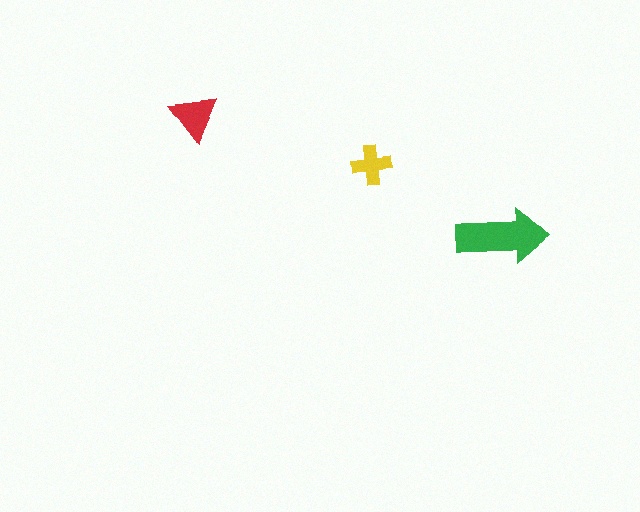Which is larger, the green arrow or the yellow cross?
The green arrow.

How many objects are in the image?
There are 3 objects in the image.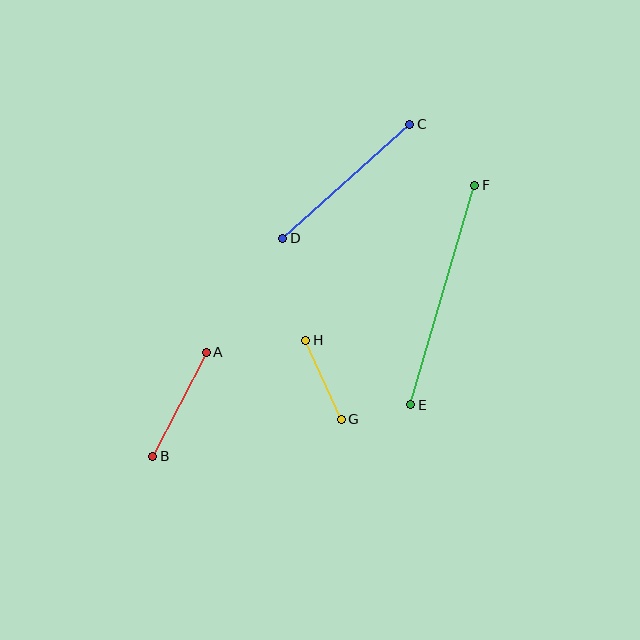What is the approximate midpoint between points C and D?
The midpoint is at approximately (346, 181) pixels.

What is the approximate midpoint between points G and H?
The midpoint is at approximately (324, 380) pixels.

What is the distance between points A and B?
The distance is approximately 117 pixels.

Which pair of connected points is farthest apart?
Points E and F are farthest apart.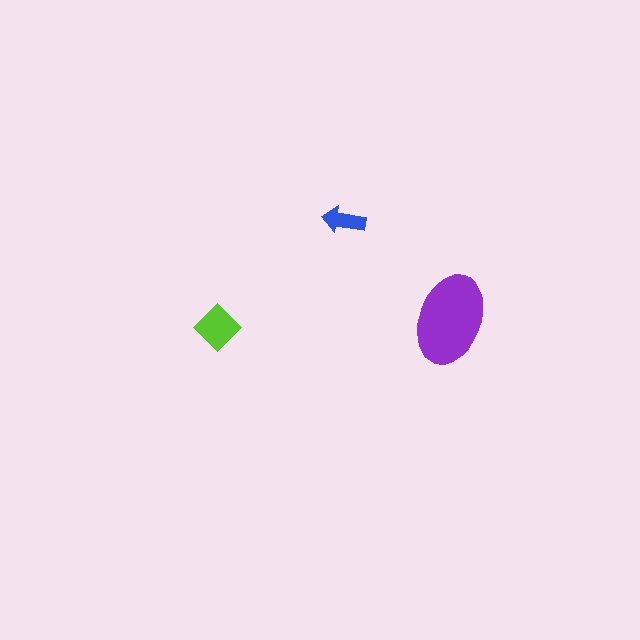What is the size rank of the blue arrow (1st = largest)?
3rd.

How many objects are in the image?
There are 3 objects in the image.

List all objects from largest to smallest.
The purple ellipse, the lime diamond, the blue arrow.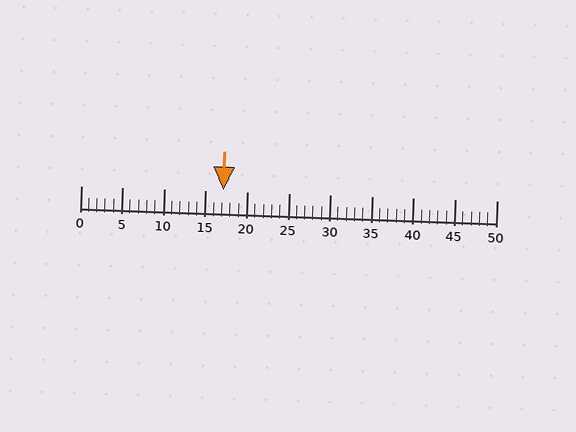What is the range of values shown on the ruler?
The ruler shows values from 0 to 50.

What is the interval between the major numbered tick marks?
The major tick marks are spaced 5 units apart.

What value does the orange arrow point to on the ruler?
The orange arrow points to approximately 17.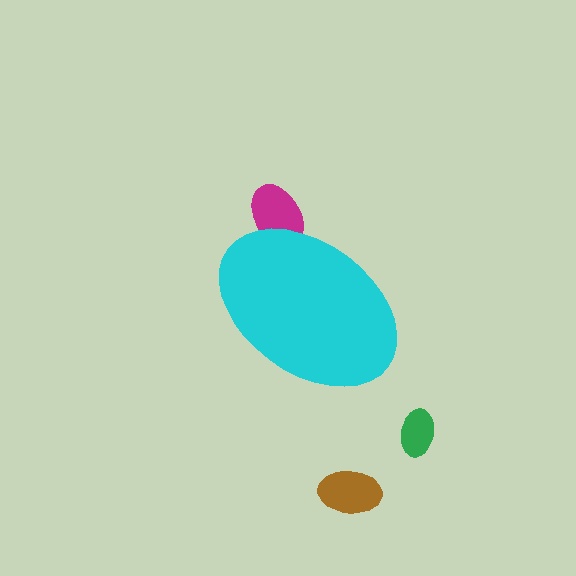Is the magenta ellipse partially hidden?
Yes, the magenta ellipse is partially hidden behind the cyan ellipse.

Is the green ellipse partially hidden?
No, the green ellipse is fully visible.